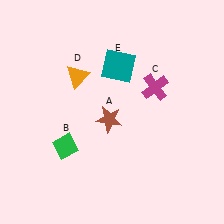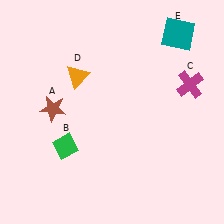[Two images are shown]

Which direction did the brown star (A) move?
The brown star (A) moved left.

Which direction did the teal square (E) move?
The teal square (E) moved right.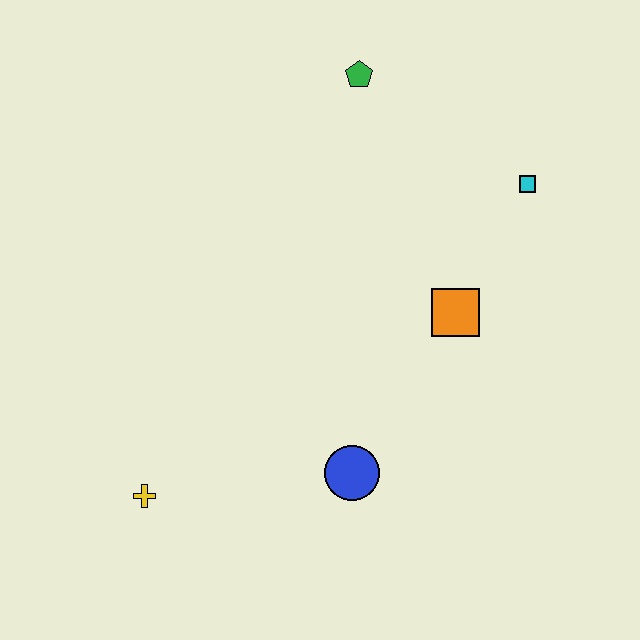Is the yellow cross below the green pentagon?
Yes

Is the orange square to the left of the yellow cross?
No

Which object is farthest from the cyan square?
The yellow cross is farthest from the cyan square.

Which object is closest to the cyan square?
The orange square is closest to the cyan square.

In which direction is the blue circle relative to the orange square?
The blue circle is below the orange square.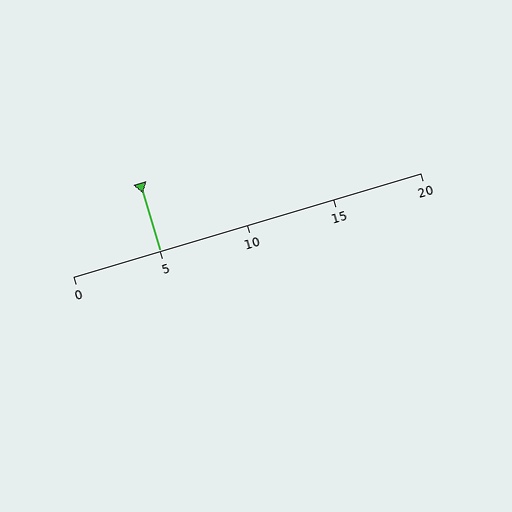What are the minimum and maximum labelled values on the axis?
The axis runs from 0 to 20.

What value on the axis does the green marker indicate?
The marker indicates approximately 5.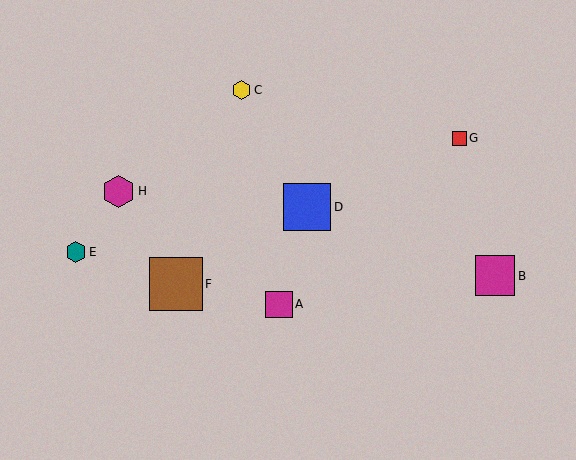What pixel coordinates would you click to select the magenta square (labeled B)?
Click at (495, 276) to select the magenta square B.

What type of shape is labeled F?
Shape F is a brown square.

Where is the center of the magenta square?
The center of the magenta square is at (495, 276).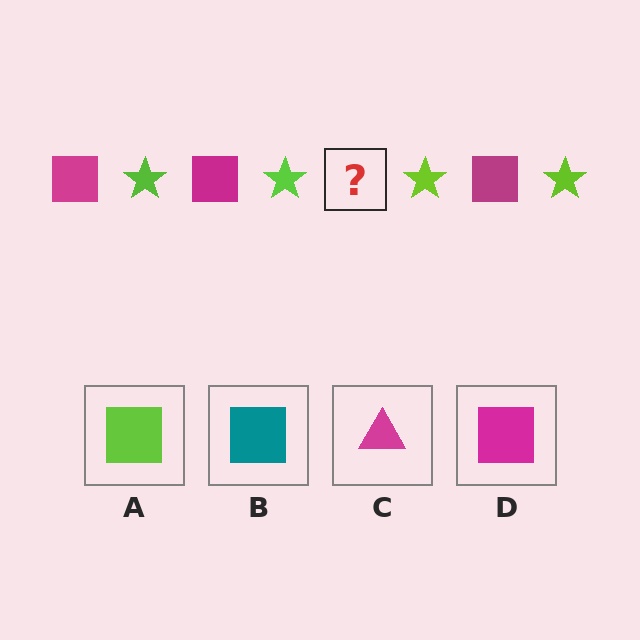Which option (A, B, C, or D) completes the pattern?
D.